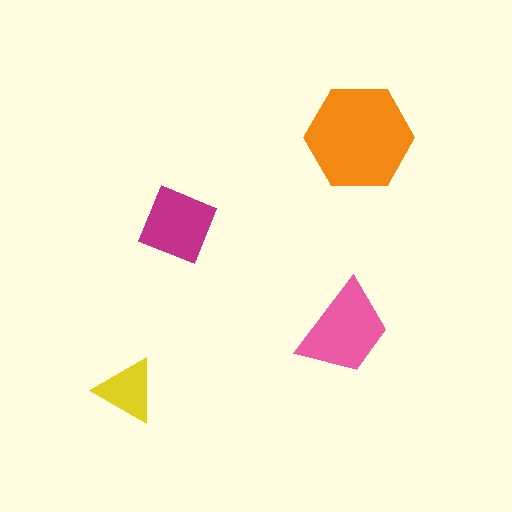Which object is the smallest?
The yellow triangle.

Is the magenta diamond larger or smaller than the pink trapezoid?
Smaller.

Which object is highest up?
The orange hexagon is topmost.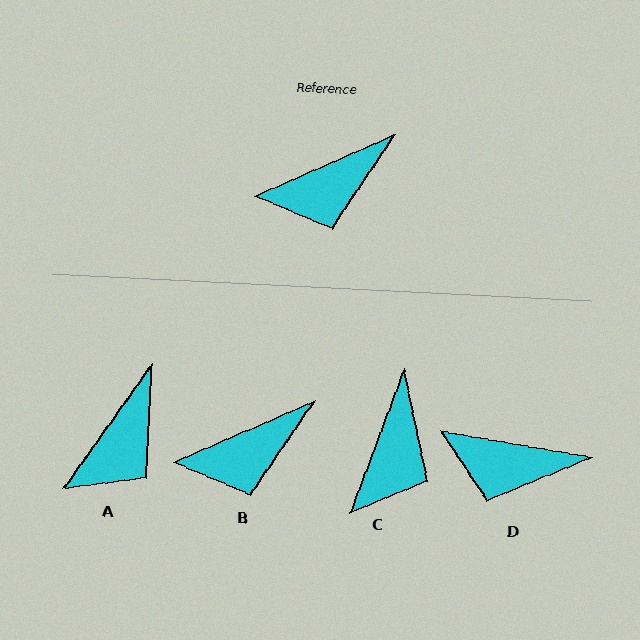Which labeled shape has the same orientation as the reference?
B.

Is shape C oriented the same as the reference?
No, it is off by about 46 degrees.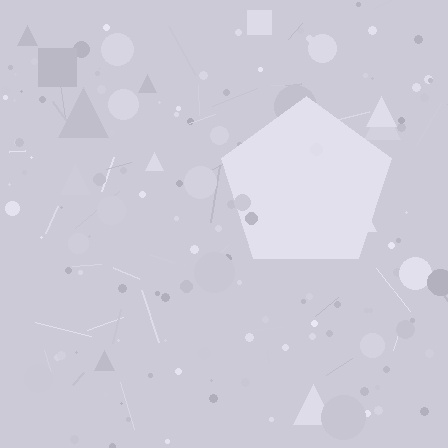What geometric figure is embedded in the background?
A pentagon is embedded in the background.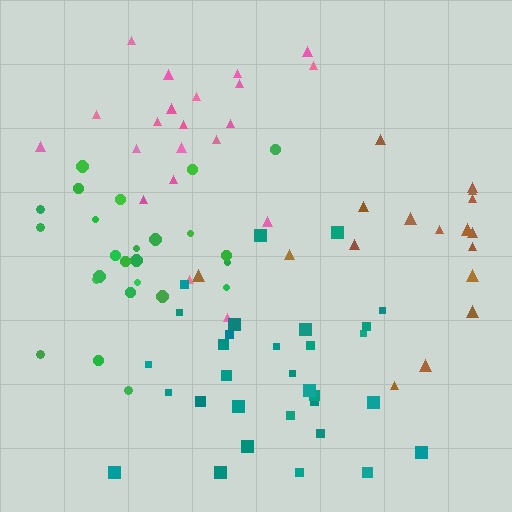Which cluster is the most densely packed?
Teal.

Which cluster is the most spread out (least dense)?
Brown.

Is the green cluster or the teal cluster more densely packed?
Teal.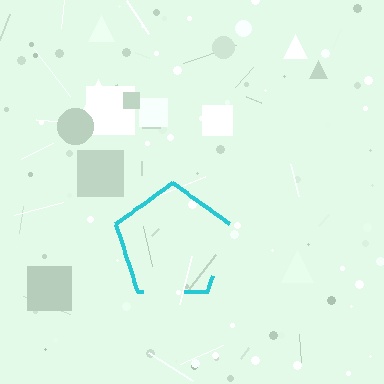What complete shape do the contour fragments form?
The contour fragments form a pentagon.